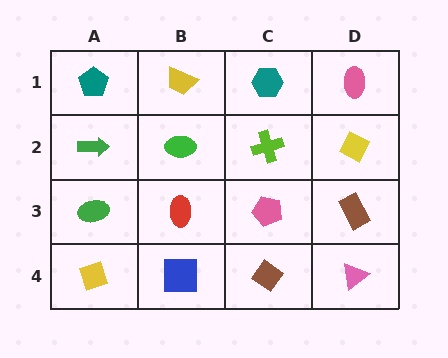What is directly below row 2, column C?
A pink pentagon.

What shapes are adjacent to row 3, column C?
A lime cross (row 2, column C), a brown diamond (row 4, column C), a red ellipse (row 3, column B), a brown rectangle (row 3, column D).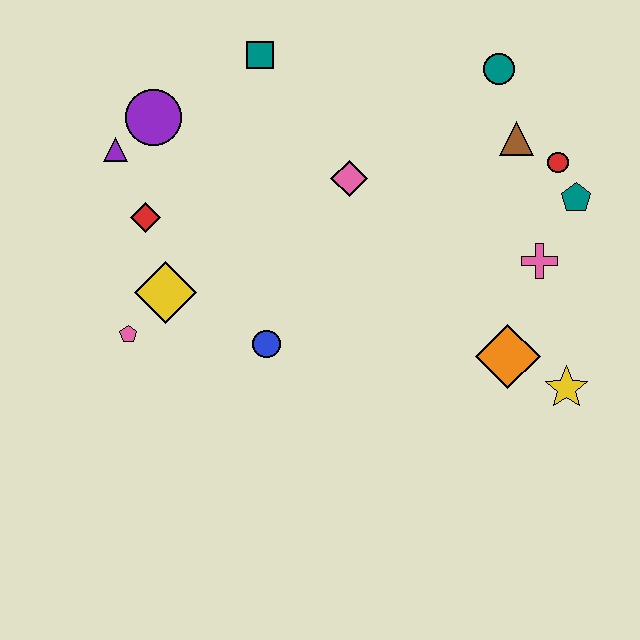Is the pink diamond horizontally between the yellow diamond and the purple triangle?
No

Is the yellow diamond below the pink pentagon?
No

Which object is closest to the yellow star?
The orange diamond is closest to the yellow star.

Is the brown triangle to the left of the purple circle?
No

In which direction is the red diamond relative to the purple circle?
The red diamond is below the purple circle.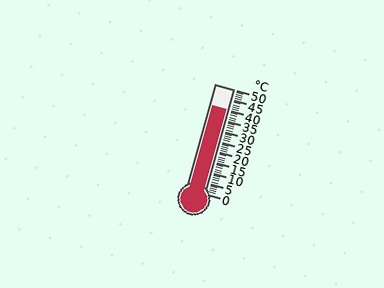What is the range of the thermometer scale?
The thermometer scale ranges from 0°C to 50°C.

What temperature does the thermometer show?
The thermometer shows approximately 40°C.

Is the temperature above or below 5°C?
The temperature is above 5°C.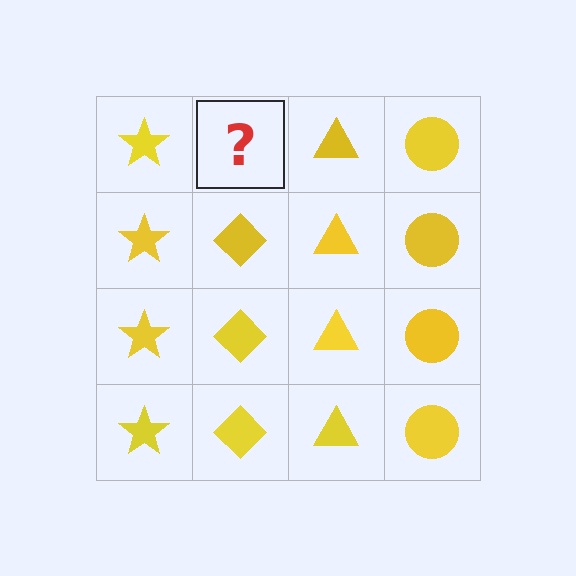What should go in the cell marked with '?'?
The missing cell should contain a yellow diamond.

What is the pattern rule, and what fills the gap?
The rule is that each column has a consistent shape. The gap should be filled with a yellow diamond.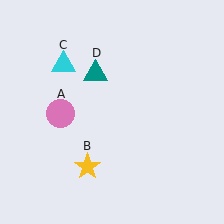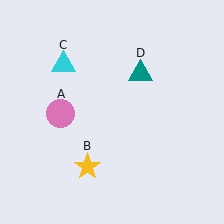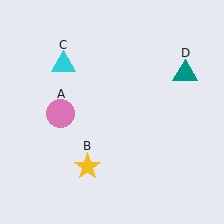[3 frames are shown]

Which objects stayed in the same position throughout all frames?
Pink circle (object A) and yellow star (object B) and cyan triangle (object C) remained stationary.